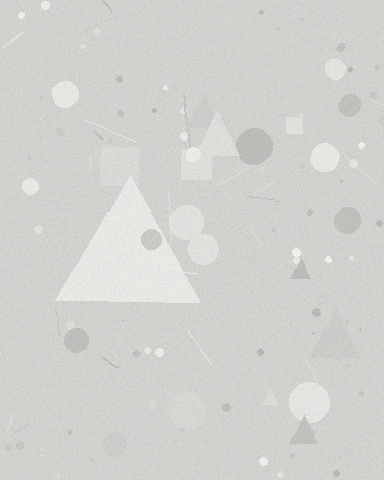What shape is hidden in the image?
A triangle is hidden in the image.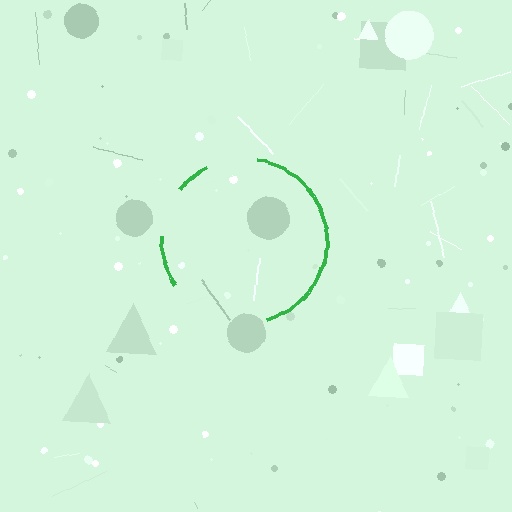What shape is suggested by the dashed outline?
The dashed outline suggests a circle.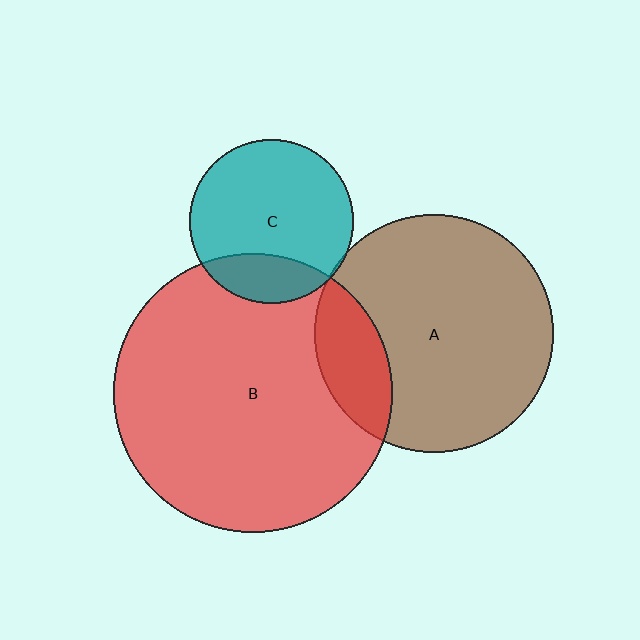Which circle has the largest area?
Circle B (red).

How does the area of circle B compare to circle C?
Approximately 2.9 times.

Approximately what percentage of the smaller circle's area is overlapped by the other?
Approximately 20%.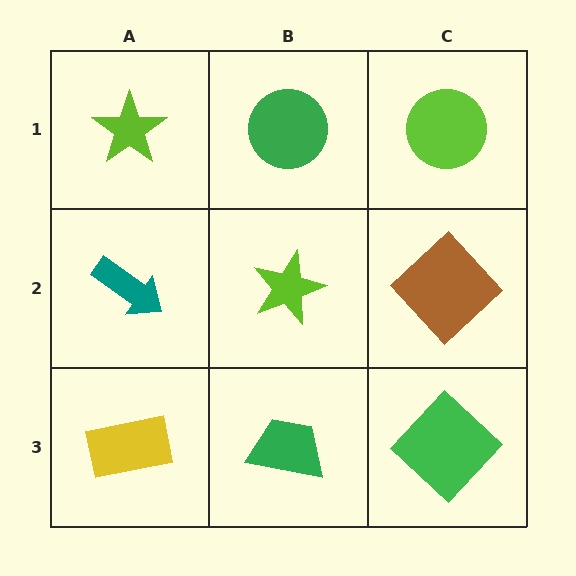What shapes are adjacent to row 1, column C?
A brown diamond (row 2, column C), a green circle (row 1, column B).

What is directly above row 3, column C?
A brown diamond.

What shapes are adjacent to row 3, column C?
A brown diamond (row 2, column C), a green trapezoid (row 3, column B).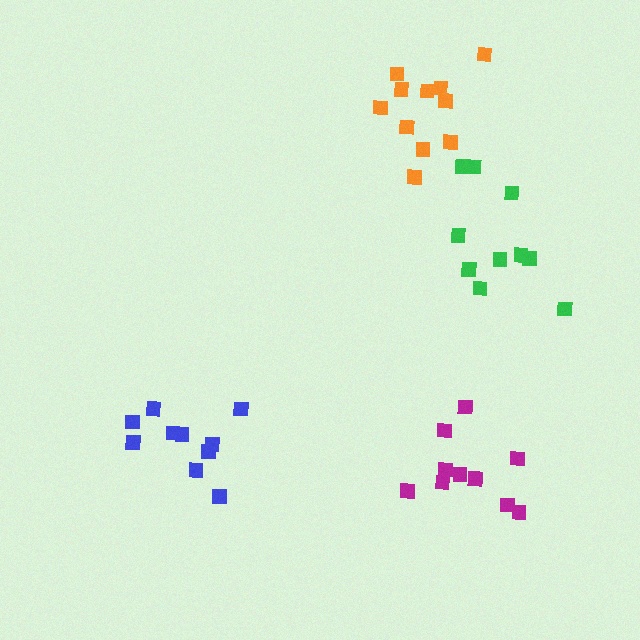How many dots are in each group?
Group 1: 10 dots, Group 2: 11 dots, Group 3: 10 dots, Group 4: 10 dots (41 total).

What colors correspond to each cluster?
The clusters are colored: magenta, orange, blue, green.